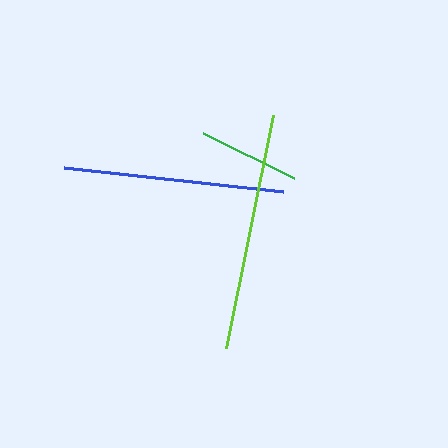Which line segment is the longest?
The lime line is the longest at approximately 237 pixels.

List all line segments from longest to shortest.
From longest to shortest: lime, blue, green.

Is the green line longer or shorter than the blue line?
The blue line is longer than the green line.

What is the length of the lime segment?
The lime segment is approximately 237 pixels long.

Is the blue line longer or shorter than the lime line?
The lime line is longer than the blue line.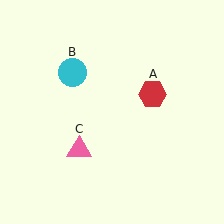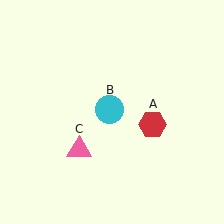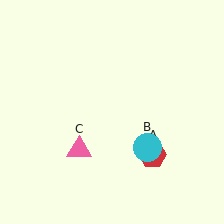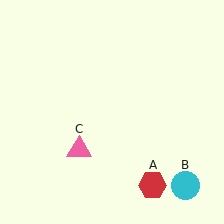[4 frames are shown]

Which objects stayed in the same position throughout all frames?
Pink triangle (object C) remained stationary.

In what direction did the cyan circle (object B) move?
The cyan circle (object B) moved down and to the right.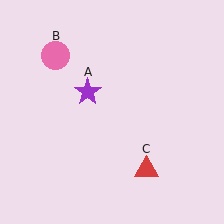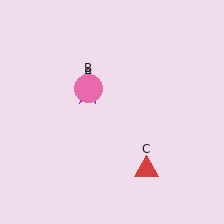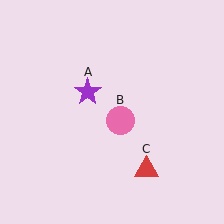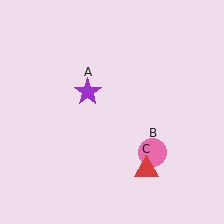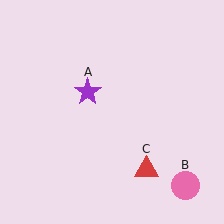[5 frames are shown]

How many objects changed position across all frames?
1 object changed position: pink circle (object B).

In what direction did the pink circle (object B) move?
The pink circle (object B) moved down and to the right.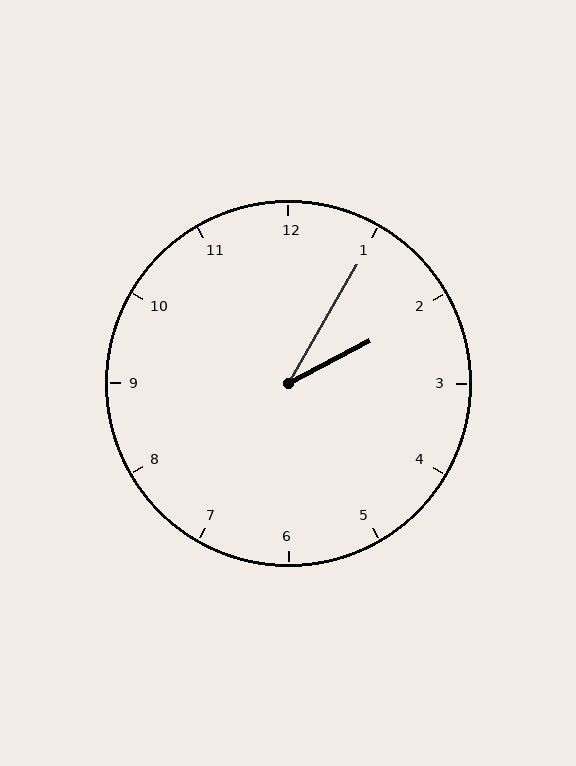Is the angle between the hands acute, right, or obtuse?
It is acute.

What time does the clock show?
2:05.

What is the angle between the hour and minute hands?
Approximately 32 degrees.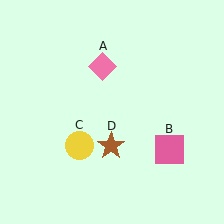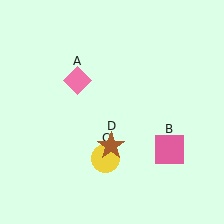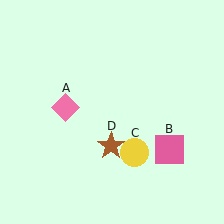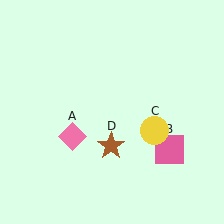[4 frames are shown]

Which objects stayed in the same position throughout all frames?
Pink square (object B) and brown star (object D) remained stationary.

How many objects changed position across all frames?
2 objects changed position: pink diamond (object A), yellow circle (object C).